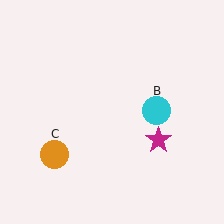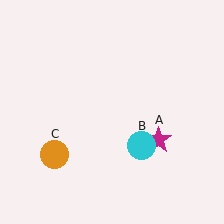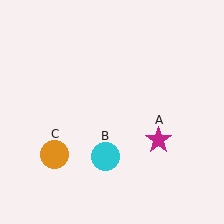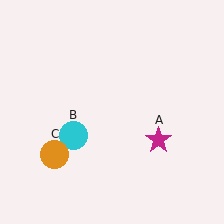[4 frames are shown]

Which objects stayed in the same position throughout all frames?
Magenta star (object A) and orange circle (object C) remained stationary.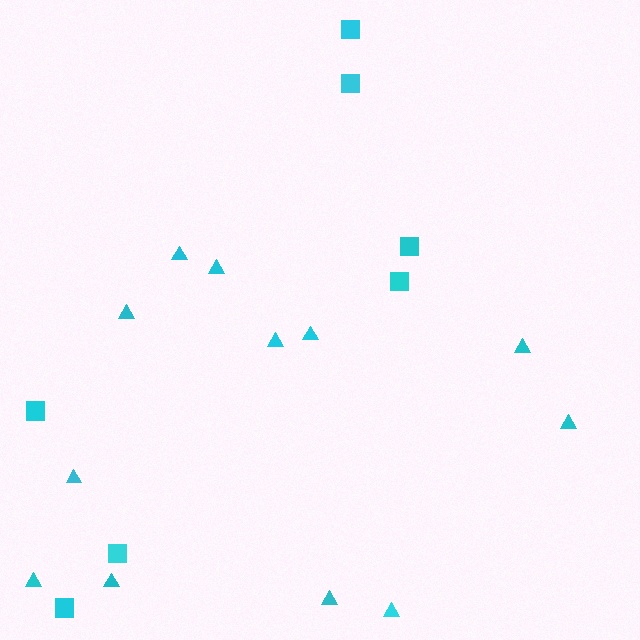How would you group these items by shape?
There are 2 groups: one group of squares (7) and one group of triangles (12).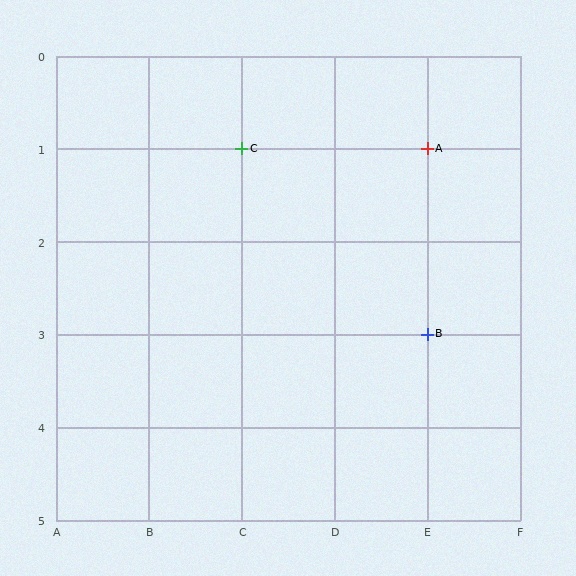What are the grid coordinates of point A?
Point A is at grid coordinates (E, 1).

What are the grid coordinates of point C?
Point C is at grid coordinates (C, 1).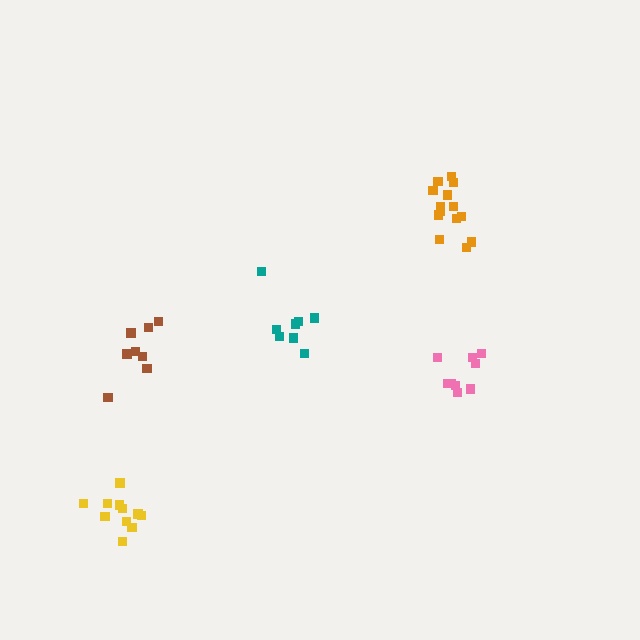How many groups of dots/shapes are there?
There are 5 groups.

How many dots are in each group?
Group 1: 9 dots, Group 2: 8 dots, Group 3: 11 dots, Group 4: 8 dots, Group 5: 14 dots (50 total).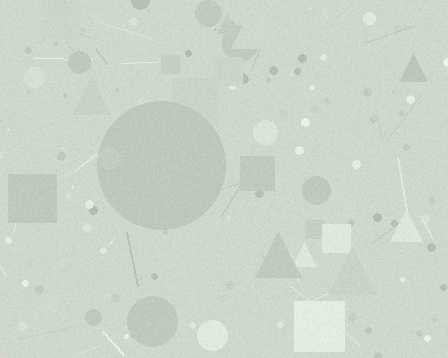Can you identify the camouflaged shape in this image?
The camouflaged shape is a circle.